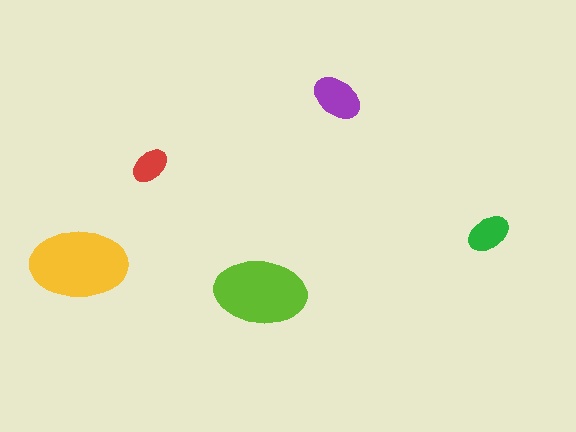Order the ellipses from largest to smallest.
the yellow one, the lime one, the purple one, the green one, the red one.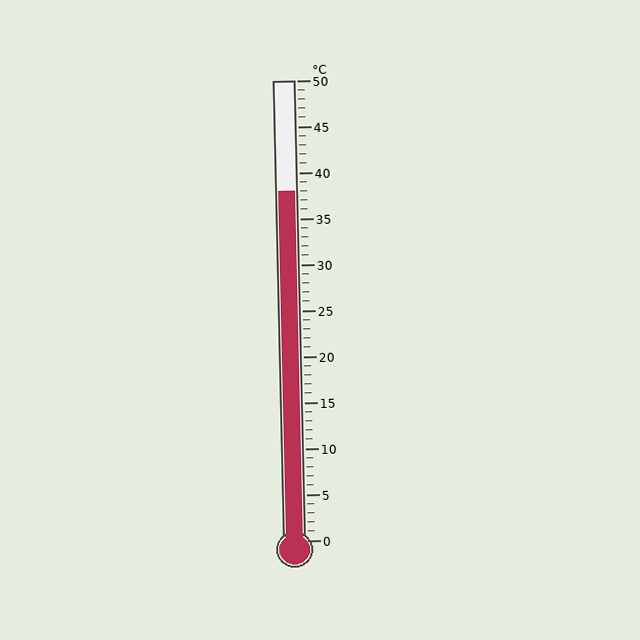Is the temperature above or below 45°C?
The temperature is below 45°C.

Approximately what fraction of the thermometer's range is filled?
The thermometer is filled to approximately 75% of its range.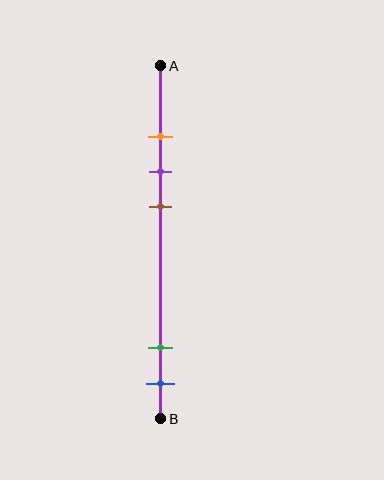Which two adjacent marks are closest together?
The orange and purple marks are the closest adjacent pair.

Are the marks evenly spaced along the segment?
No, the marks are not evenly spaced.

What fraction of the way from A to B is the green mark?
The green mark is approximately 80% (0.8) of the way from A to B.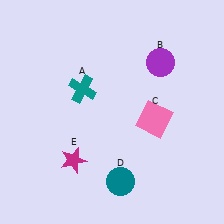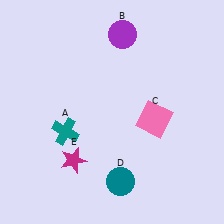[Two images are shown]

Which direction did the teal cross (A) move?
The teal cross (A) moved down.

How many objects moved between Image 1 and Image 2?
2 objects moved between the two images.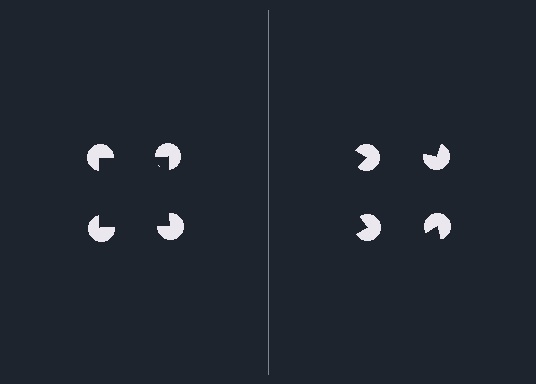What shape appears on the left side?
An illusory square.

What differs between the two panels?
The pac-man discs are positioned identically on both sides; only the wedge orientations differ. On the left they align to a square; on the right they are misaligned.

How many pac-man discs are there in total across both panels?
8 — 4 on each side.